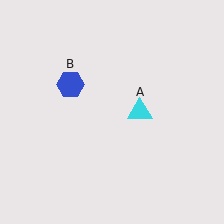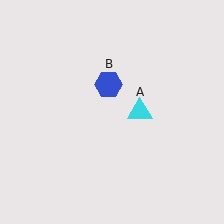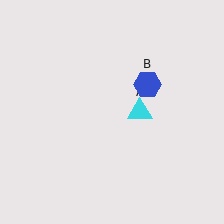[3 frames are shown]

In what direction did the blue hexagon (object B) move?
The blue hexagon (object B) moved right.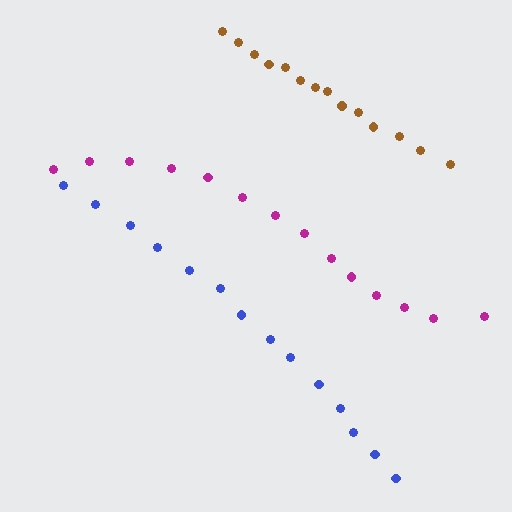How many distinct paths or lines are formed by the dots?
There are 3 distinct paths.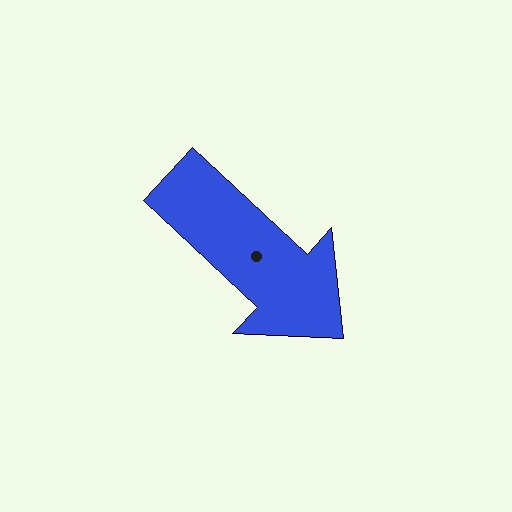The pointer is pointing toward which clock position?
Roughly 4 o'clock.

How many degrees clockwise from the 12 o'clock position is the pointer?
Approximately 133 degrees.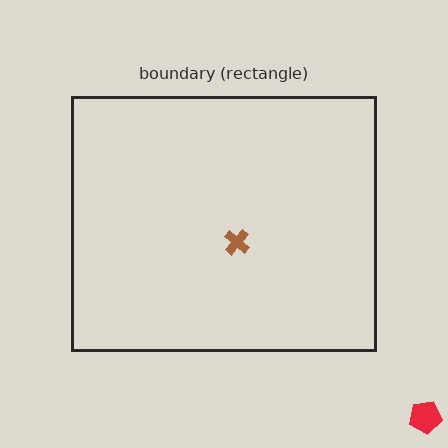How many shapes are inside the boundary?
1 inside, 1 outside.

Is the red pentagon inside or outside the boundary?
Outside.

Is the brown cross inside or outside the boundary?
Inside.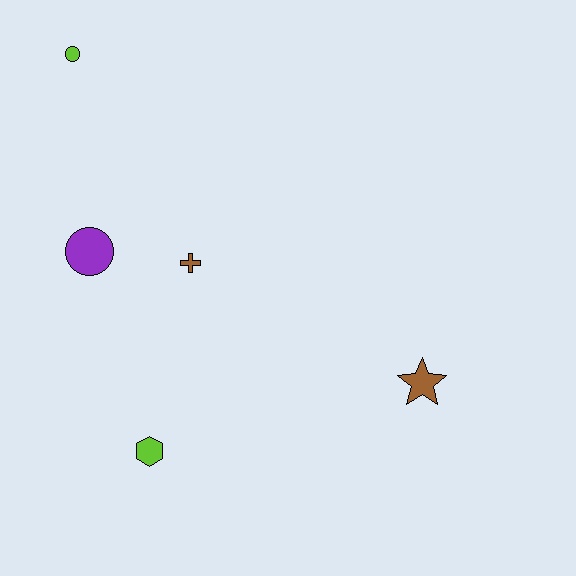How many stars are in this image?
There is 1 star.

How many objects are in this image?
There are 5 objects.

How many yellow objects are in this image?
There are no yellow objects.